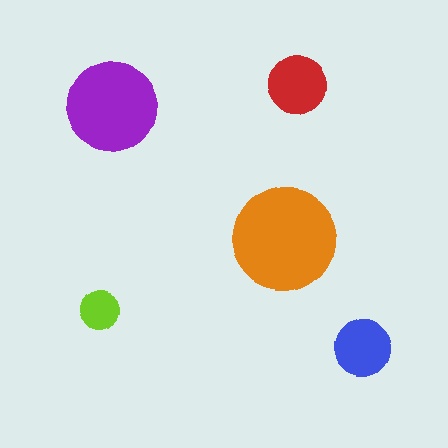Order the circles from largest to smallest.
the orange one, the purple one, the red one, the blue one, the lime one.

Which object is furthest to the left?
The lime circle is leftmost.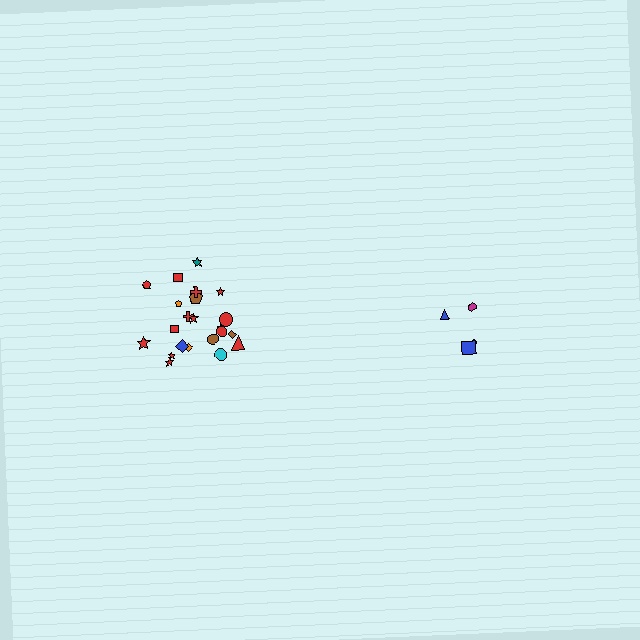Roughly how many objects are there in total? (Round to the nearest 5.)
Roughly 25 objects in total.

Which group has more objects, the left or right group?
The left group.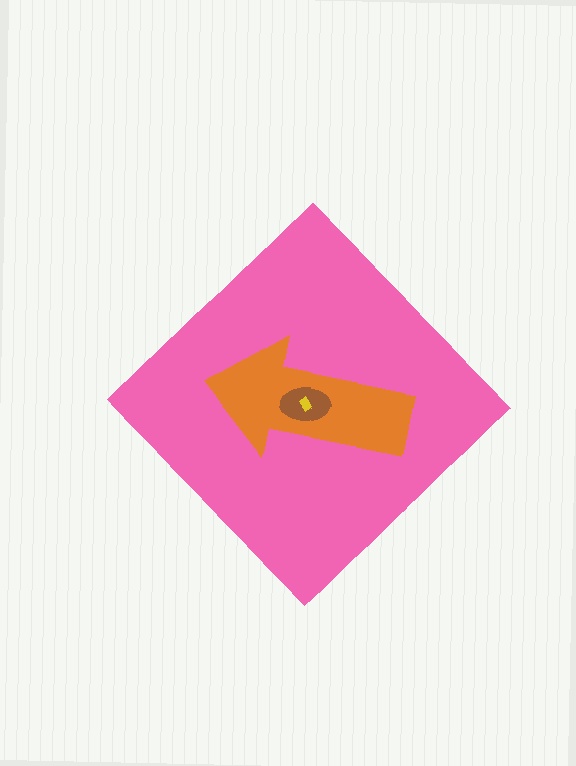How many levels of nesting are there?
4.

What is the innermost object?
The yellow rectangle.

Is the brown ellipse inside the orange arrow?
Yes.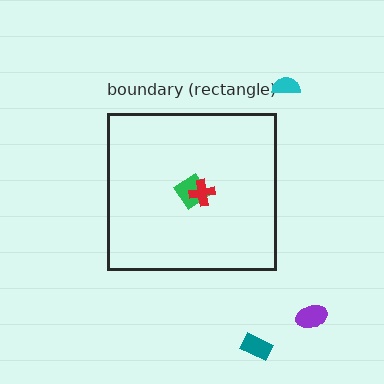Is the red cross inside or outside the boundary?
Inside.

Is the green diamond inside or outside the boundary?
Inside.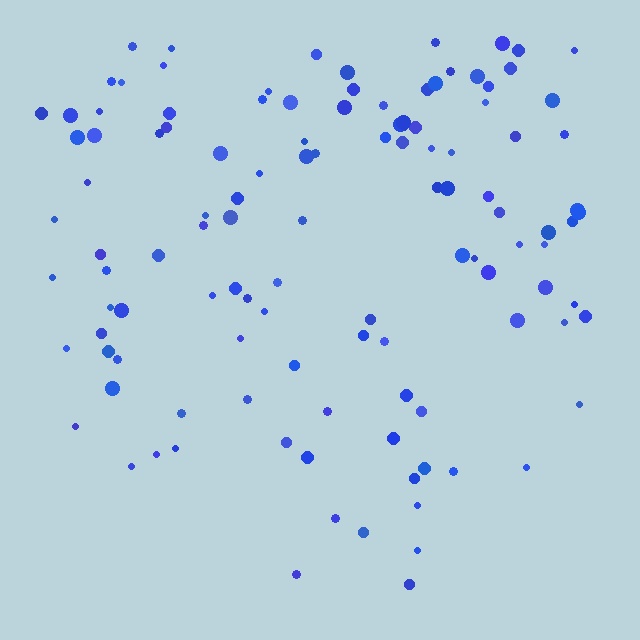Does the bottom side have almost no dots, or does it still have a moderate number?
Still a moderate number, just noticeably fewer than the top.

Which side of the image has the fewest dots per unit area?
The bottom.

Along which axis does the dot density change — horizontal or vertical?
Vertical.